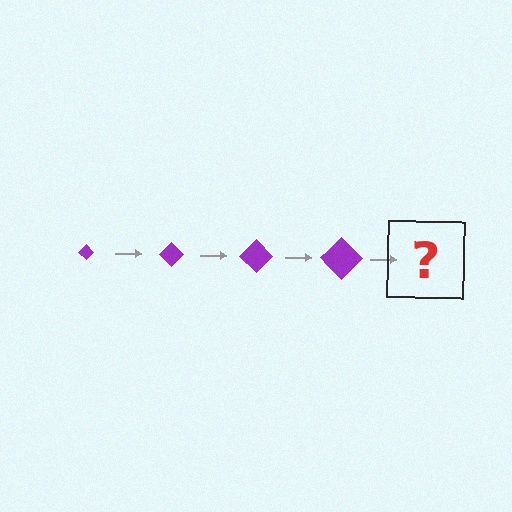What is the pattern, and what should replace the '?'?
The pattern is that the diamond gets progressively larger each step. The '?' should be a purple diamond, larger than the previous one.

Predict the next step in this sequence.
The next step is a purple diamond, larger than the previous one.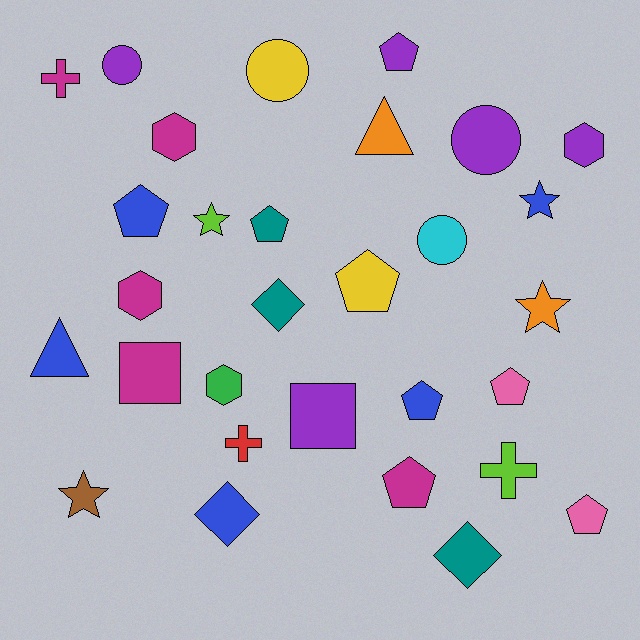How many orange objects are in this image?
There are 2 orange objects.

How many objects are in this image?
There are 30 objects.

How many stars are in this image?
There are 4 stars.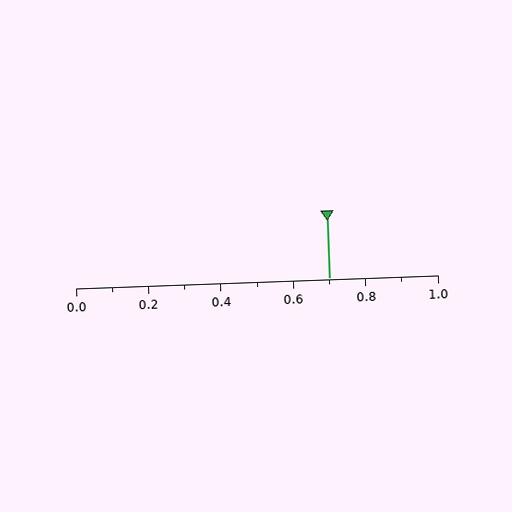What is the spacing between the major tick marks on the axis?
The major ticks are spaced 0.2 apart.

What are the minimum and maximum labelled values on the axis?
The axis runs from 0.0 to 1.0.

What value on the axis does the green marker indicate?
The marker indicates approximately 0.7.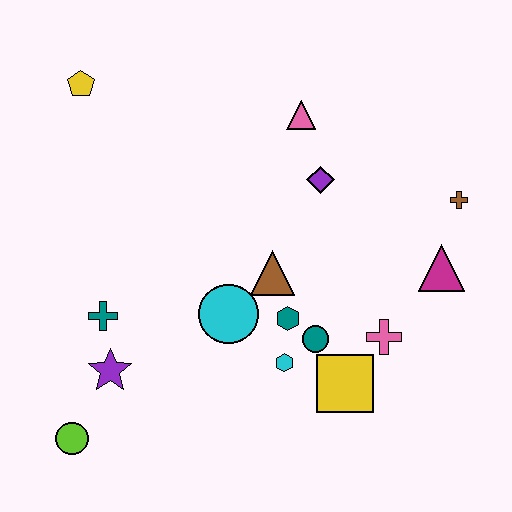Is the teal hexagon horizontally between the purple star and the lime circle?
No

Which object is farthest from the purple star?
The brown cross is farthest from the purple star.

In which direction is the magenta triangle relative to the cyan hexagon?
The magenta triangle is to the right of the cyan hexagon.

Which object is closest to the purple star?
The teal cross is closest to the purple star.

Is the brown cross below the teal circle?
No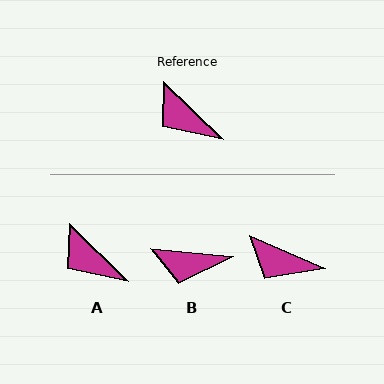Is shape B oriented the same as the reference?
No, it is off by about 39 degrees.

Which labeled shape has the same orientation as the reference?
A.